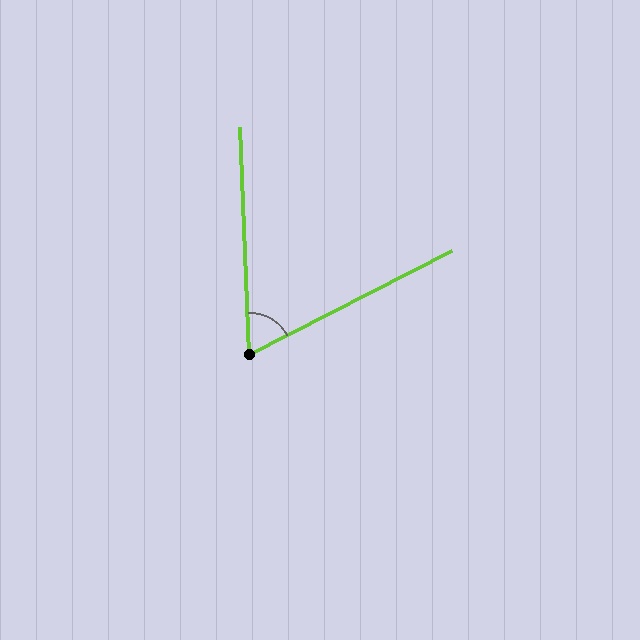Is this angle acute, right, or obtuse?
It is acute.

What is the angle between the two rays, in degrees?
Approximately 65 degrees.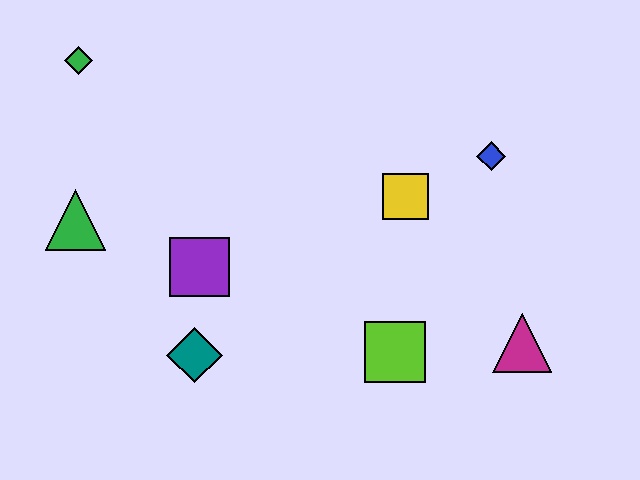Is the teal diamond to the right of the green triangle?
Yes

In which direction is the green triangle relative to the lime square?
The green triangle is to the left of the lime square.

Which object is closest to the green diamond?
The green triangle is closest to the green diamond.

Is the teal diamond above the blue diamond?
No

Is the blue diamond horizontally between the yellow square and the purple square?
No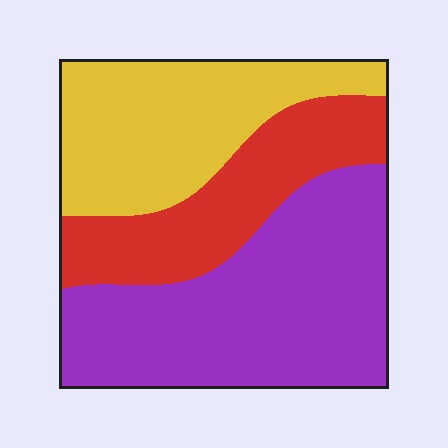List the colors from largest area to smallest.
From largest to smallest: purple, yellow, red.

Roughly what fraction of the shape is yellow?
Yellow covers around 30% of the shape.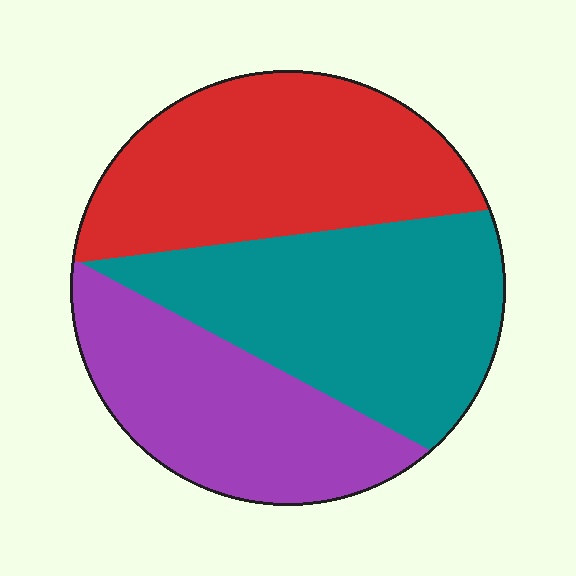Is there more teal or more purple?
Teal.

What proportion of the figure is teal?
Teal covers about 35% of the figure.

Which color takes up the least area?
Purple, at roughly 30%.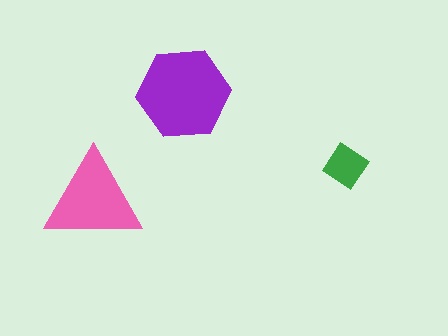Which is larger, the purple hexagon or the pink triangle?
The purple hexagon.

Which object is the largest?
The purple hexagon.